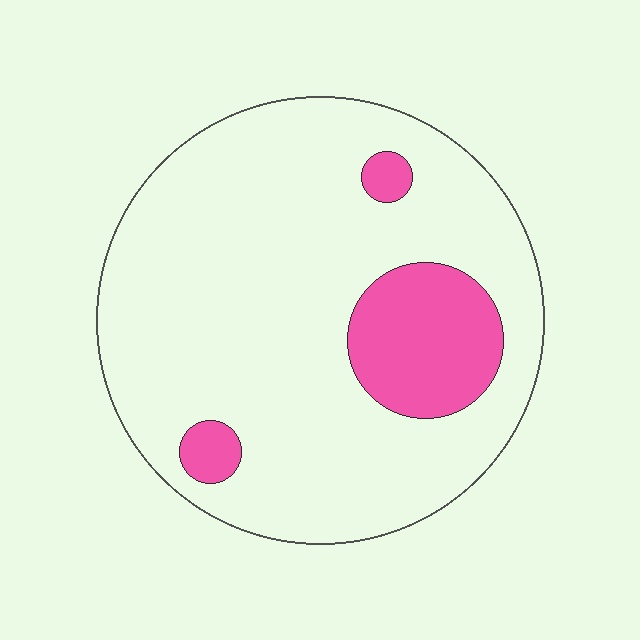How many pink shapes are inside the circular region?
3.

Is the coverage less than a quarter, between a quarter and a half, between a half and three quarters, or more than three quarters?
Less than a quarter.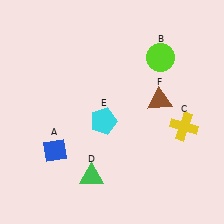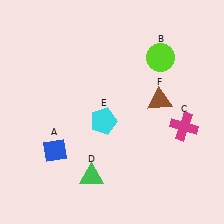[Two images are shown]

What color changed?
The cross (C) changed from yellow in Image 1 to magenta in Image 2.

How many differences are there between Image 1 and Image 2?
There is 1 difference between the two images.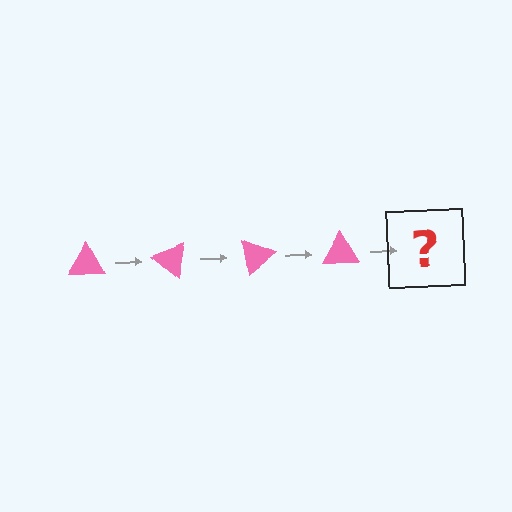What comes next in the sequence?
The next element should be a pink triangle rotated 160 degrees.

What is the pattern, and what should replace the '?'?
The pattern is that the triangle rotates 40 degrees each step. The '?' should be a pink triangle rotated 160 degrees.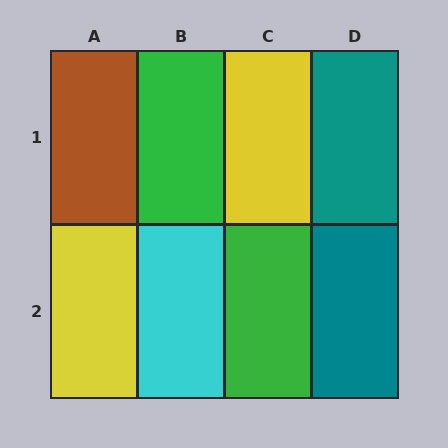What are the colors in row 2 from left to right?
Yellow, cyan, green, teal.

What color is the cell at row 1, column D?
Teal.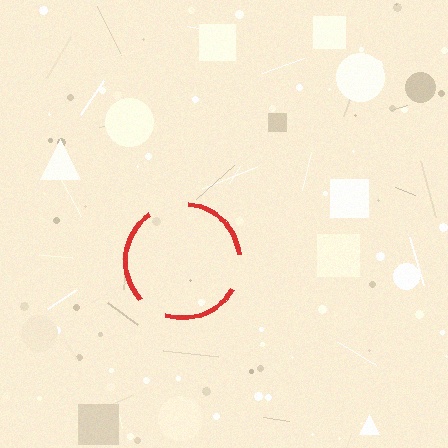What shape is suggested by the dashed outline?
The dashed outline suggests a circle.